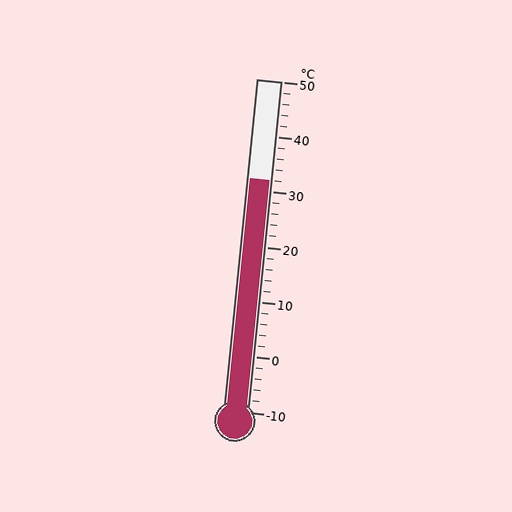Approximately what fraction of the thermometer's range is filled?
The thermometer is filled to approximately 70% of its range.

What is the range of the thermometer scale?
The thermometer scale ranges from -10°C to 50°C.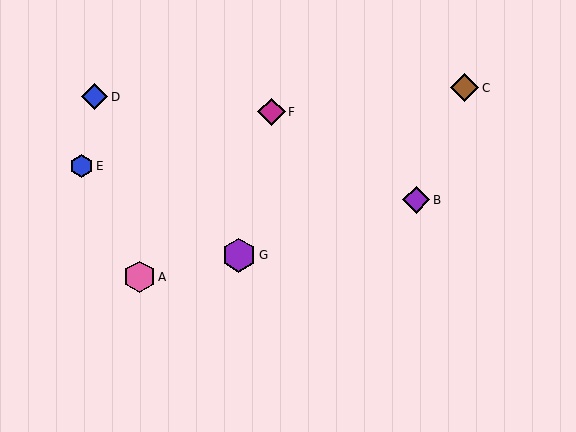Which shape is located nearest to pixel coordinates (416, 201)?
The purple diamond (labeled B) at (416, 200) is nearest to that location.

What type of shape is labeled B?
Shape B is a purple diamond.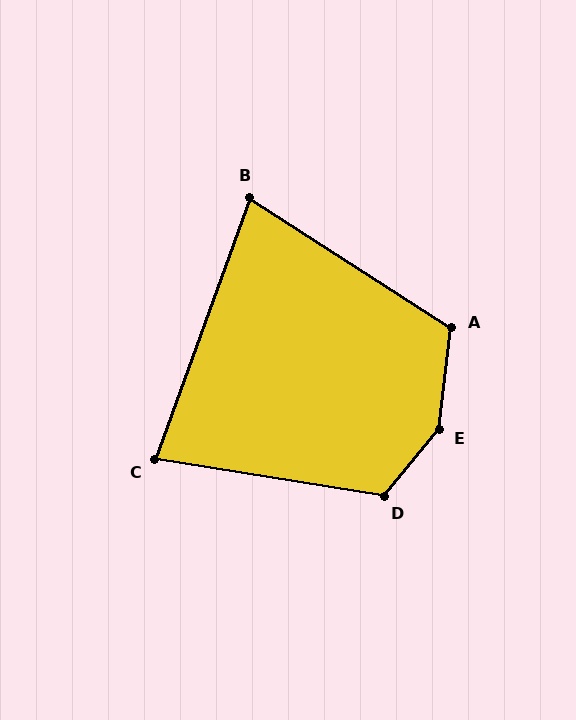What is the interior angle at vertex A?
Approximately 116 degrees (obtuse).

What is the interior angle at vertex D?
Approximately 121 degrees (obtuse).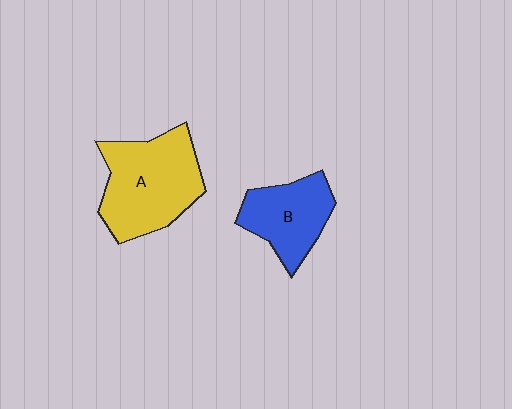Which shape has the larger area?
Shape A (yellow).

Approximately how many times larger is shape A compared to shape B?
Approximately 1.5 times.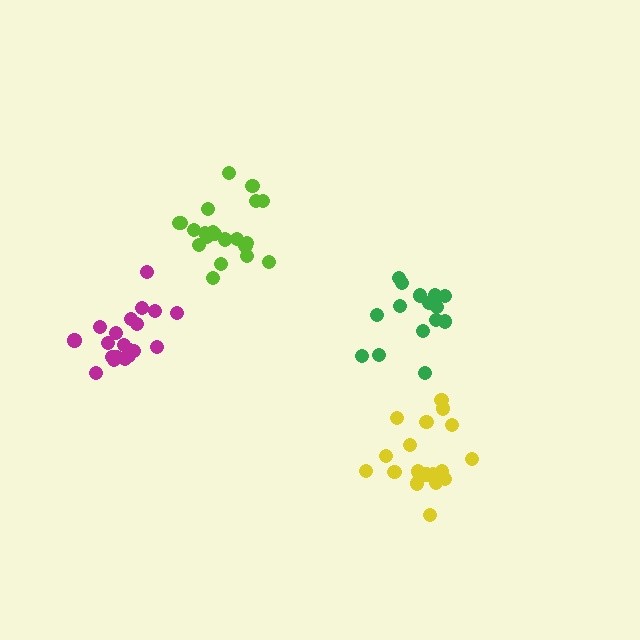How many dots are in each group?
Group 1: 20 dots, Group 2: 21 dots, Group 3: 19 dots, Group 4: 15 dots (75 total).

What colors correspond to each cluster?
The clusters are colored: magenta, lime, yellow, green.